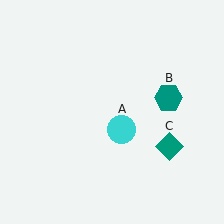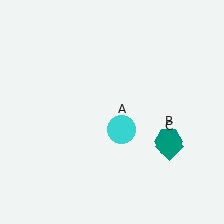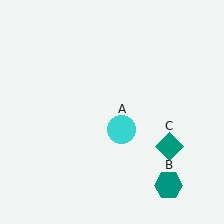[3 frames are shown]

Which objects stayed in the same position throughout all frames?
Cyan circle (object A) and teal diamond (object C) remained stationary.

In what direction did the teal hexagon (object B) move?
The teal hexagon (object B) moved down.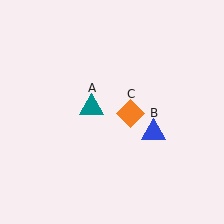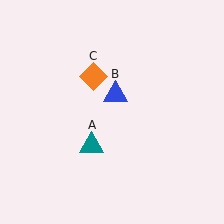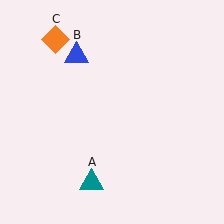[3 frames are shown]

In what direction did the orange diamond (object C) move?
The orange diamond (object C) moved up and to the left.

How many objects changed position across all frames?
3 objects changed position: teal triangle (object A), blue triangle (object B), orange diamond (object C).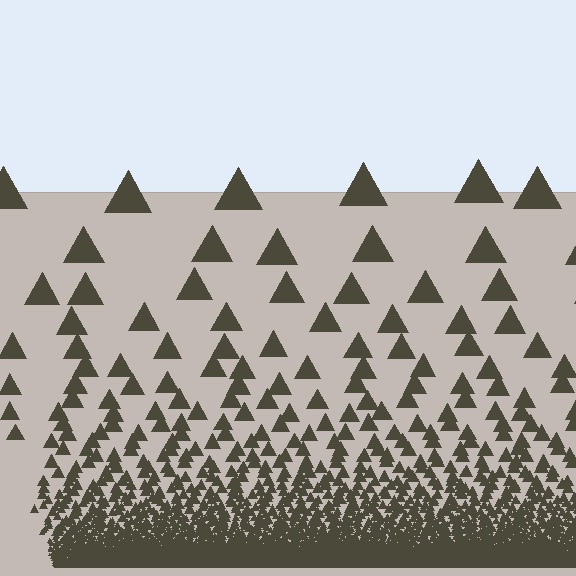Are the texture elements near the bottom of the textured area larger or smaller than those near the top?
Smaller. The gradient is inverted — elements near the bottom are smaller and denser.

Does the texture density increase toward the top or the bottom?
Density increases toward the bottom.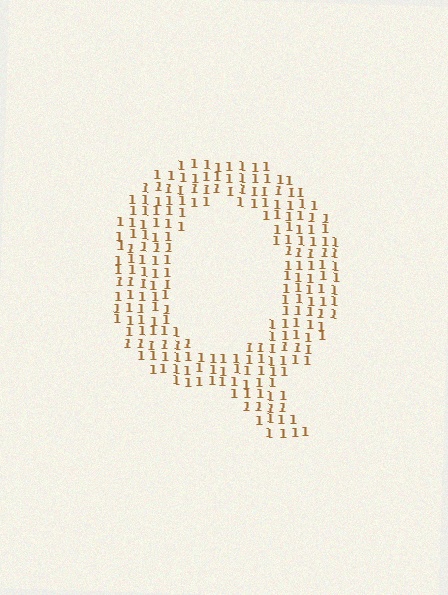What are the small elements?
The small elements are digit 1's.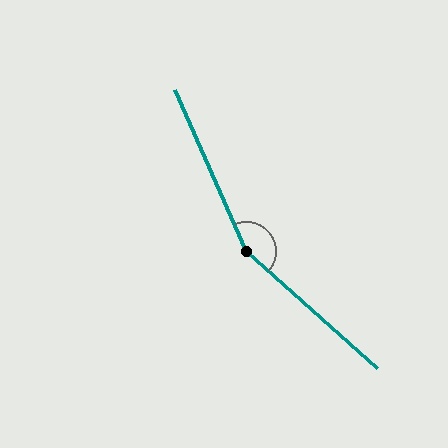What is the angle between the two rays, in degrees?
Approximately 156 degrees.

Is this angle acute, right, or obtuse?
It is obtuse.